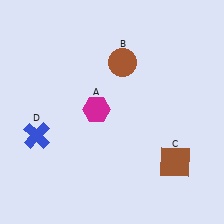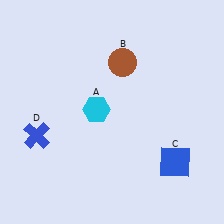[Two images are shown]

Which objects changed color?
A changed from magenta to cyan. C changed from brown to blue.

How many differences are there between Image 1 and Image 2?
There are 2 differences between the two images.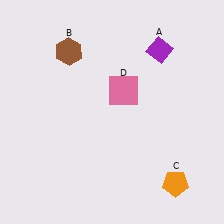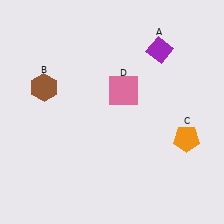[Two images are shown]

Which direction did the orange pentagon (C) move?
The orange pentagon (C) moved up.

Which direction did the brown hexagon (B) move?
The brown hexagon (B) moved down.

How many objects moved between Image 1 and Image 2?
2 objects moved between the two images.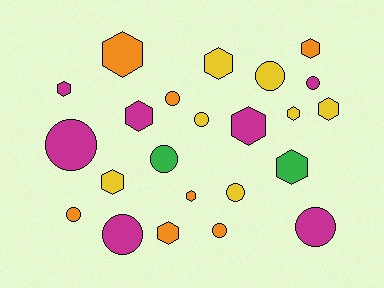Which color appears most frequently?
Orange, with 7 objects.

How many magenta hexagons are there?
There are 3 magenta hexagons.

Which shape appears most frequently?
Hexagon, with 12 objects.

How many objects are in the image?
There are 23 objects.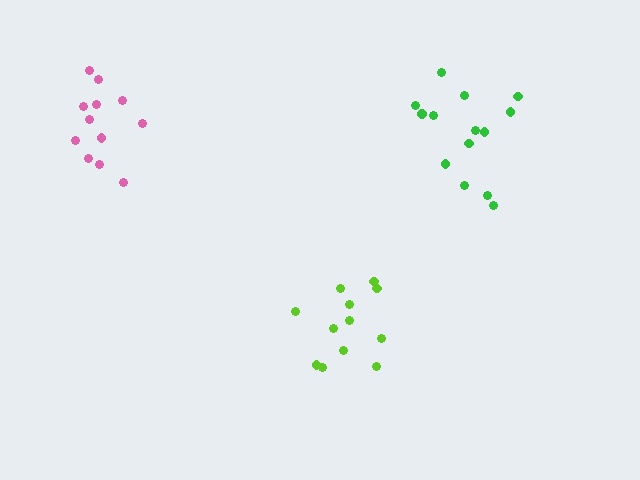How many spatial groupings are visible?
There are 3 spatial groupings.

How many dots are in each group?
Group 1: 14 dots, Group 2: 12 dots, Group 3: 12 dots (38 total).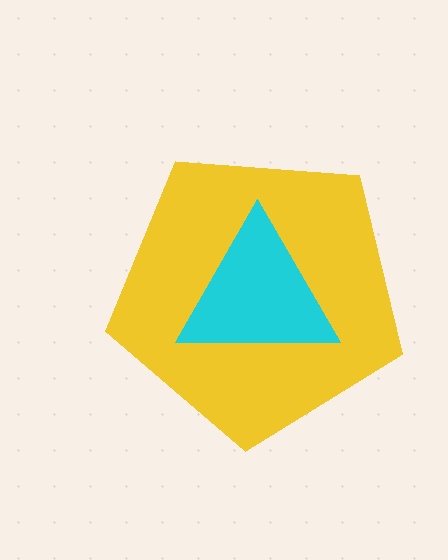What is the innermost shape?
The cyan triangle.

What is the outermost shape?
The yellow pentagon.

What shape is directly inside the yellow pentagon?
The cyan triangle.